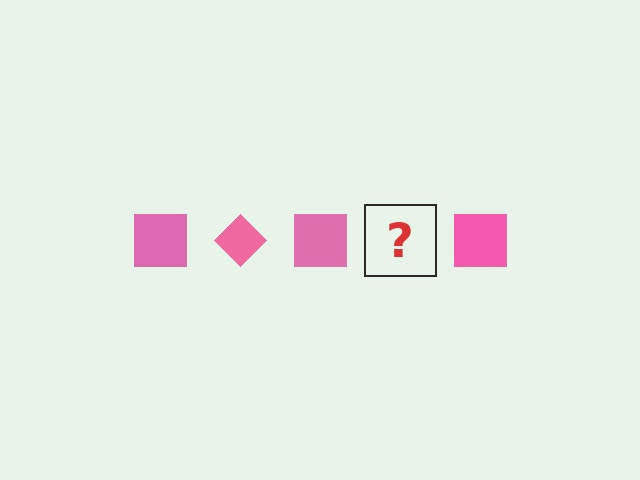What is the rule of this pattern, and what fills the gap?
The rule is that the pattern cycles through square, diamond shapes in pink. The gap should be filled with a pink diamond.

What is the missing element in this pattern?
The missing element is a pink diamond.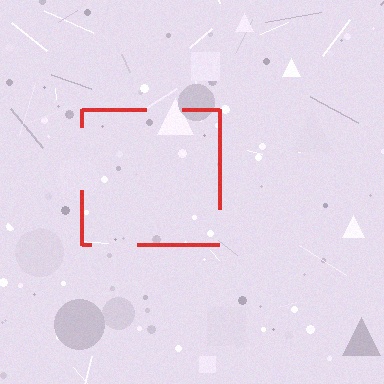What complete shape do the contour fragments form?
The contour fragments form a square.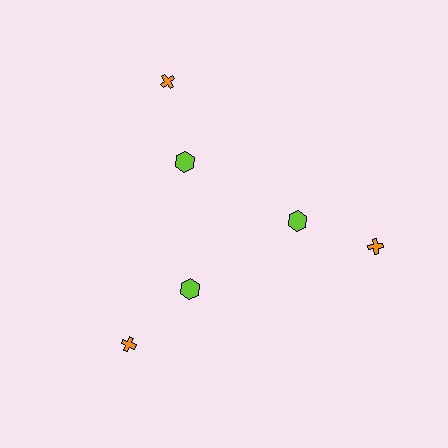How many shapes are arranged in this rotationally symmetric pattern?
There are 6 shapes, arranged in 3 groups of 2.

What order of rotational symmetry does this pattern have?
This pattern has 3-fold rotational symmetry.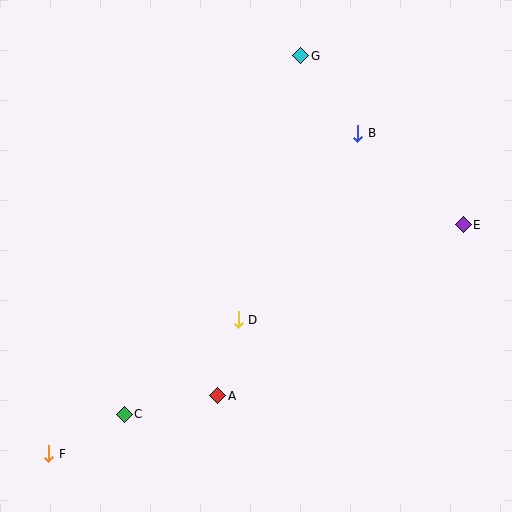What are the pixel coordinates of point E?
Point E is at (463, 225).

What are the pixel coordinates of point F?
Point F is at (49, 454).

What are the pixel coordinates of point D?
Point D is at (238, 320).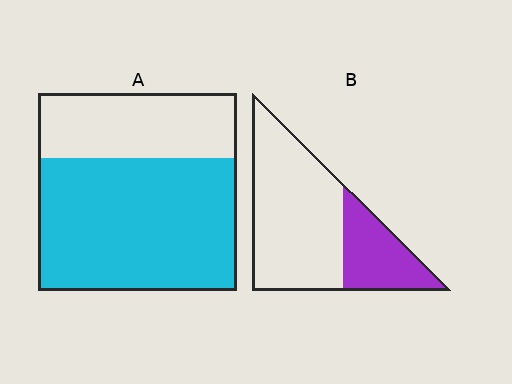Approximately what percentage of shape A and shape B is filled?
A is approximately 65% and B is approximately 30%.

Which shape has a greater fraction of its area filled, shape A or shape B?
Shape A.